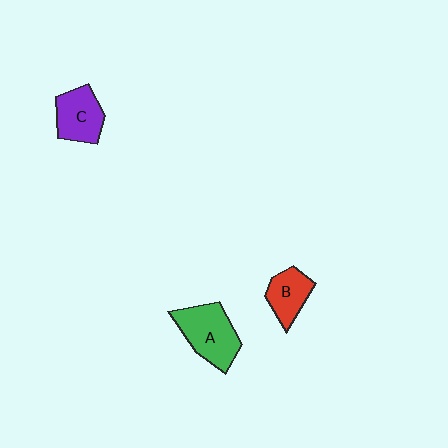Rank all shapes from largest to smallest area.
From largest to smallest: A (green), C (purple), B (red).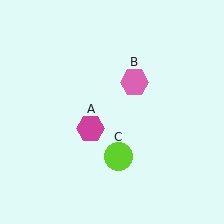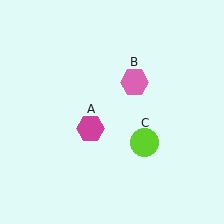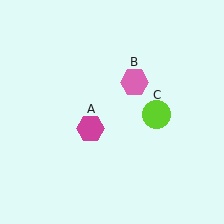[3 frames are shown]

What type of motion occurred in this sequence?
The lime circle (object C) rotated counterclockwise around the center of the scene.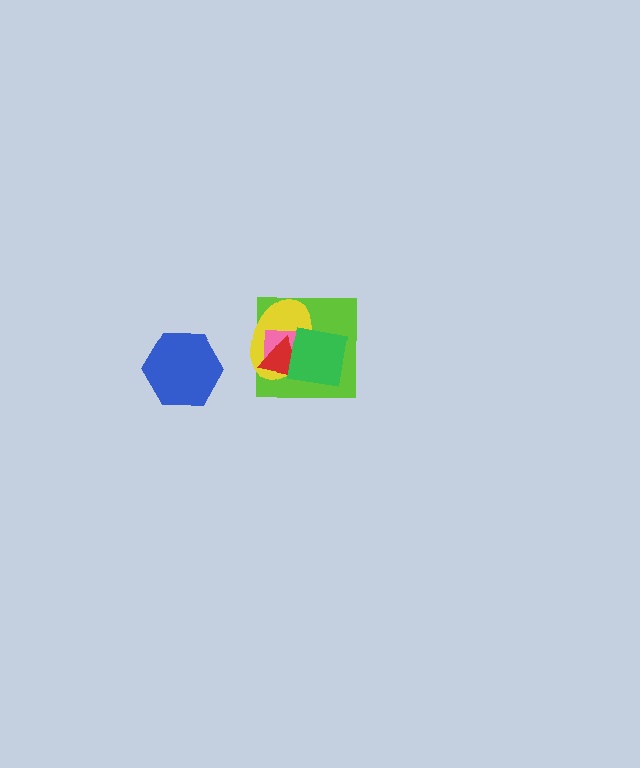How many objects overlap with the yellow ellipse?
4 objects overlap with the yellow ellipse.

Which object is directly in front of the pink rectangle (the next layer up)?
The red triangle is directly in front of the pink rectangle.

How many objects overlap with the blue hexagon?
0 objects overlap with the blue hexagon.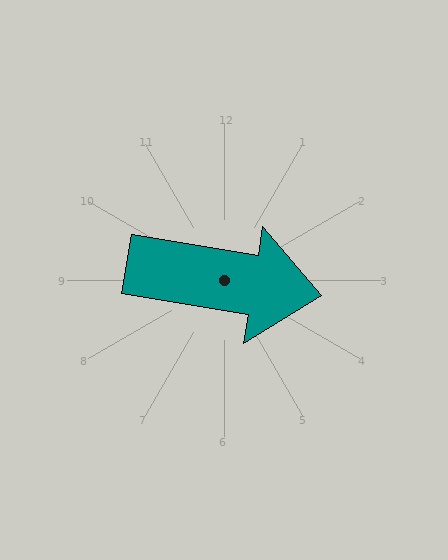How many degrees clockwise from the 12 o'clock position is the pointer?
Approximately 99 degrees.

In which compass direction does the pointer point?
East.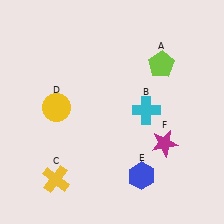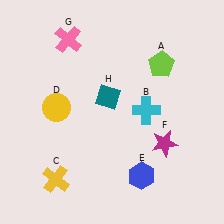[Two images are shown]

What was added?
A pink cross (G), a teal diamond (H) were added in Image 2.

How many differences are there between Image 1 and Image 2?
There are 2 differences between the two images.